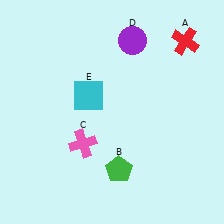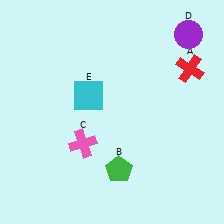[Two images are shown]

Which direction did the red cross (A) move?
The red cross (A) moved down.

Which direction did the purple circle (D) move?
The purple circle (D) moved right.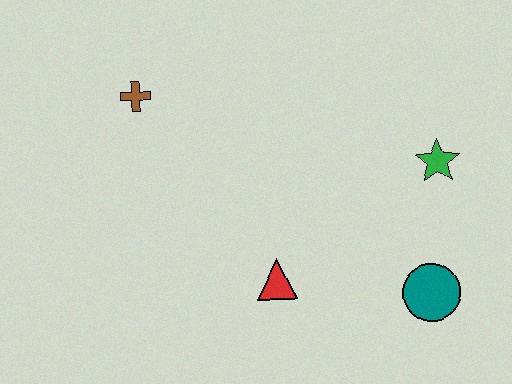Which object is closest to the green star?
The teal circle is closest to the green star.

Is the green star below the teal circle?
No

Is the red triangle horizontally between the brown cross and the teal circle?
Yes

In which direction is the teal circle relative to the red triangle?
The teal circle is to the right of the red triangle.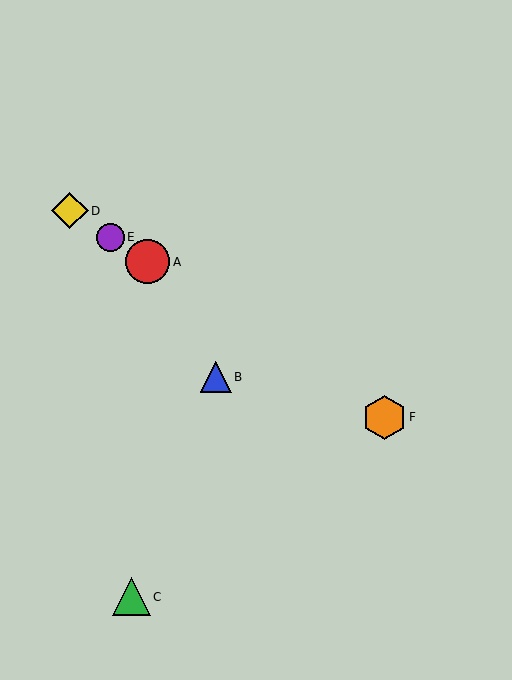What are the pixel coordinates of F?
Object F is at (384, 417).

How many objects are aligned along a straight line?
4 objects (A, D, E, F) are aligned along a straight line.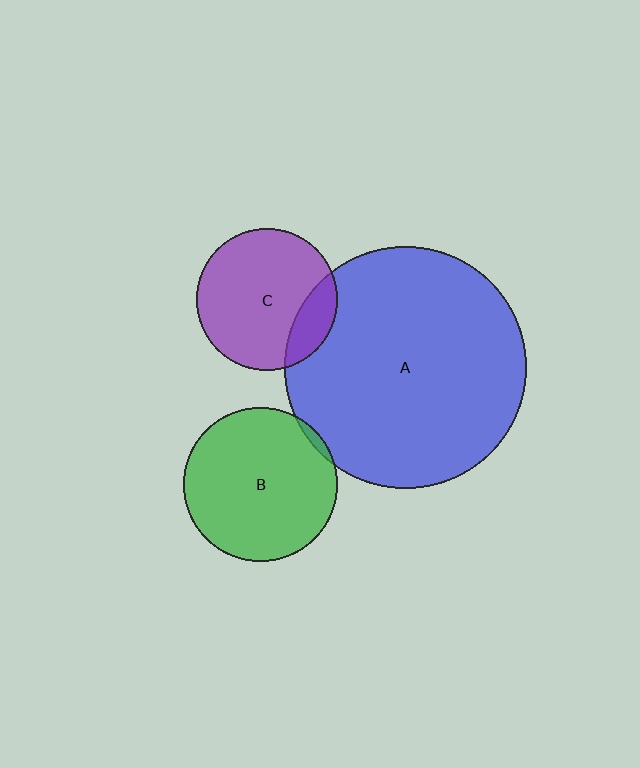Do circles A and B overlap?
Yes.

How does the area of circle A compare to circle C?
Approximately 2.9 times.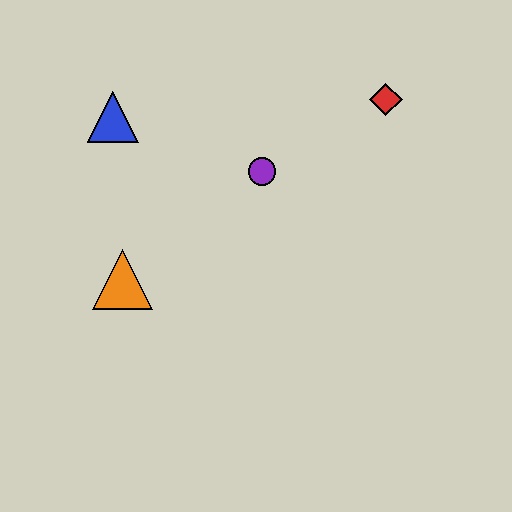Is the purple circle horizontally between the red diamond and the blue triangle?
Yes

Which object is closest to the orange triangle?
The blue triangle is closest to the orange triangle.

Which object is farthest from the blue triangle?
The red diamond is farthest from the blue triangle.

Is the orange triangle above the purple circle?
No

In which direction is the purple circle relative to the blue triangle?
The purple circle is to the right of the blue triangle.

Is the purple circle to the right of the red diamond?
No